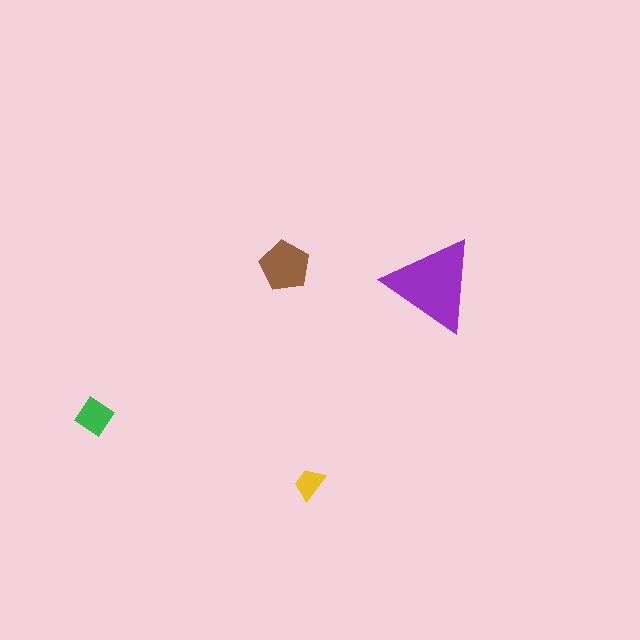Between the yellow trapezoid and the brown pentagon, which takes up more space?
The brown pentagon.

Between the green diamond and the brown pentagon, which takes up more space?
The brown pentagon.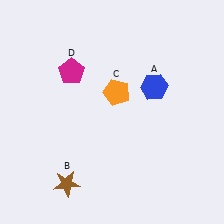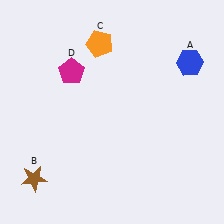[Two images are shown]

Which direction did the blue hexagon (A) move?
The blue hexagon (A) moved right.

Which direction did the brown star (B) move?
The brown star (B) moved left.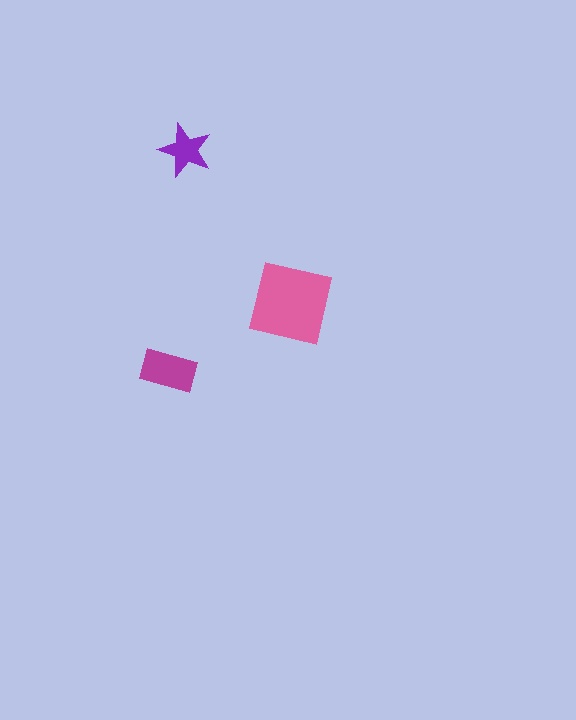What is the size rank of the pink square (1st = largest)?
1st.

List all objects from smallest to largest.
The purple star, the magenta rectangle, the pink square.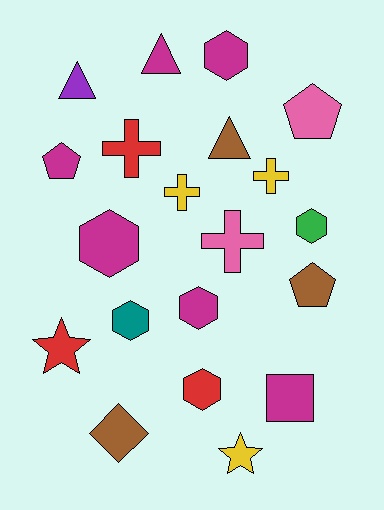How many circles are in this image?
There are no circles.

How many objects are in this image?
There are 20 objects.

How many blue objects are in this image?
There are no blue objects.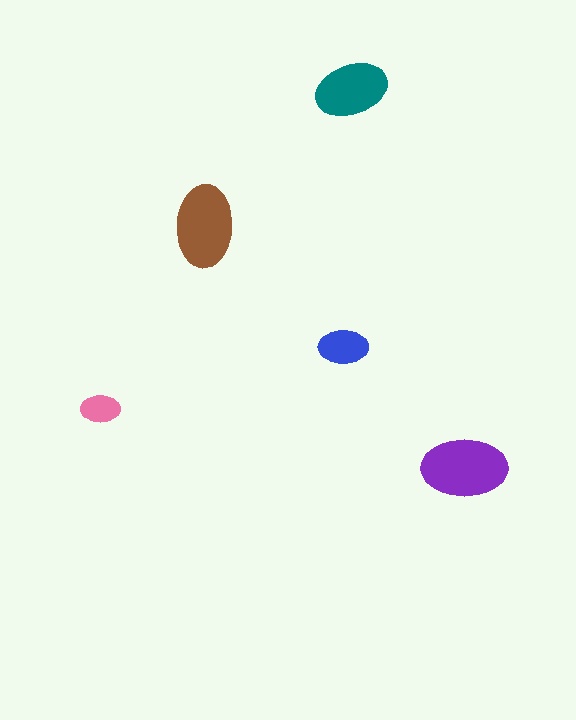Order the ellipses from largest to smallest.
the purple one, the brown one, the teal one, the blue one, the pink one.